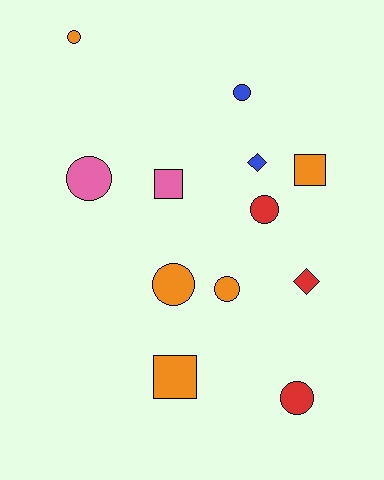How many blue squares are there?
There are no blue squares.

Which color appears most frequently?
Orange, with 5 objects.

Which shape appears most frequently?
Circle, with 7 objects.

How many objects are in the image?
There are 12 objects.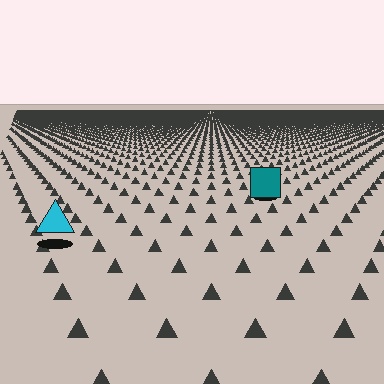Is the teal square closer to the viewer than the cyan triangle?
No. The cyan triangle is closer — you can tell from the texture gradient: the ground texture is coarser near it.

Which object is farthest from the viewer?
The teal square is farthest from the viewer. It appears smaller and the ground texture around it is denser.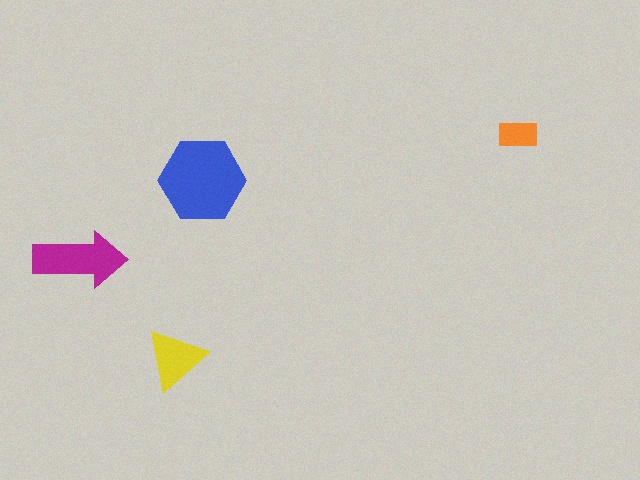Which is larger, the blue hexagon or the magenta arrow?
The blue hexagon.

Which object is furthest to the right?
The orange rectangle is rightmost.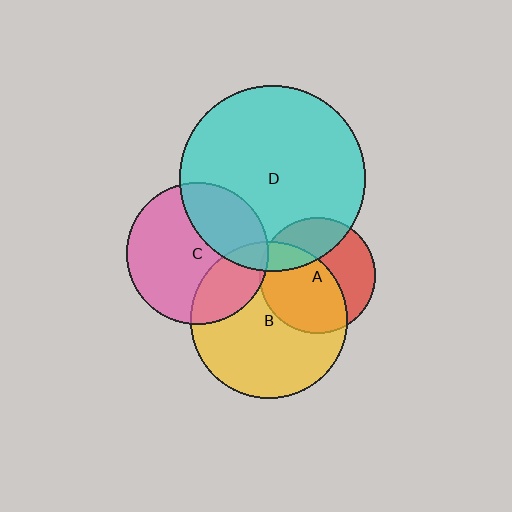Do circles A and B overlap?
Yes.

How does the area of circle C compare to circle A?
Approximately 1.5 times.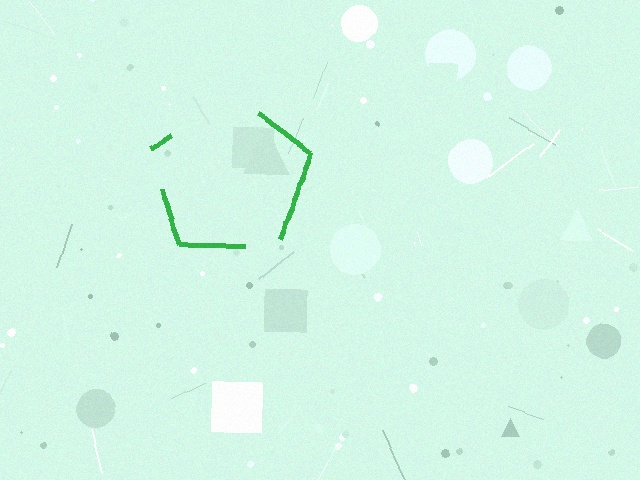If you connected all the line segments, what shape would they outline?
They would outline a pentagon.